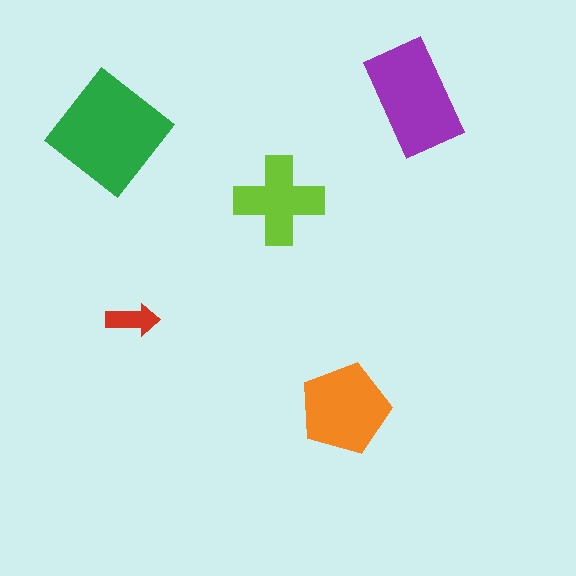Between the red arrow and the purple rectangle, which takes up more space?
The purple rectangle.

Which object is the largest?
The green diamond.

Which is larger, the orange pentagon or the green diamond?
The green diamond.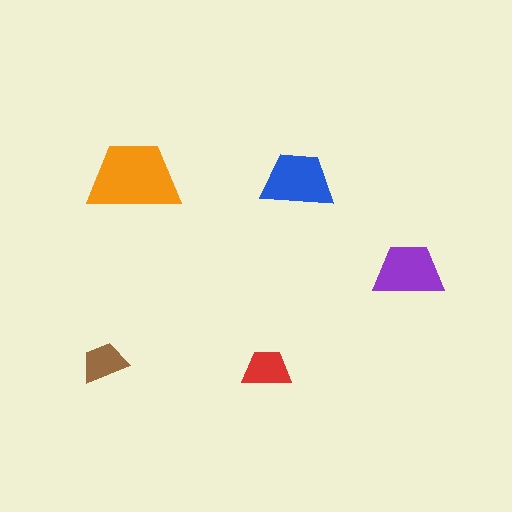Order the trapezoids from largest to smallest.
the orange one, the blue one, the purple one, the red one, the brown one.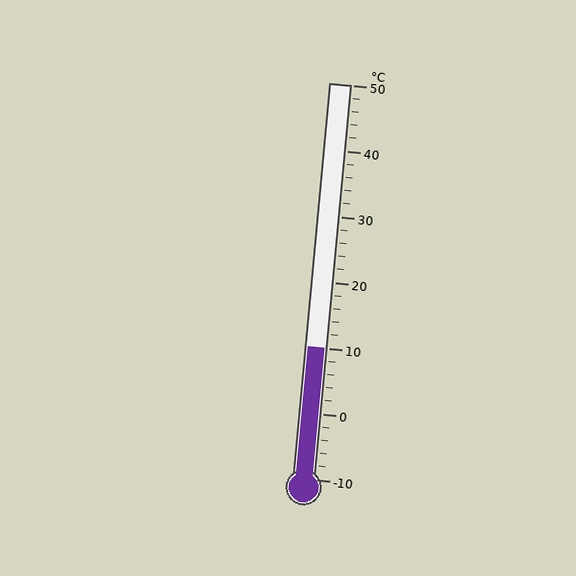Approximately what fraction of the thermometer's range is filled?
The thermometer is filled to approximately 35% of its range.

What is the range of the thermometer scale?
The thermometer scale ranges from -10°C to 50°C.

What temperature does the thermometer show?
The thermometer shows approximately 10°C.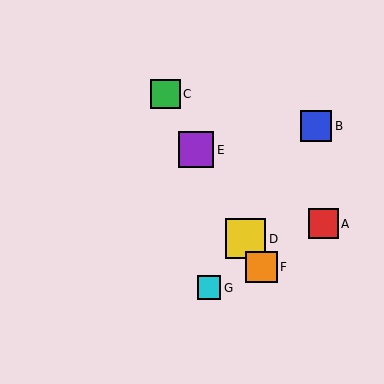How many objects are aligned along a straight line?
4 objects (C, D, E, F) are aligned along a straight line.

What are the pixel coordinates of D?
Object D is at (246, 239).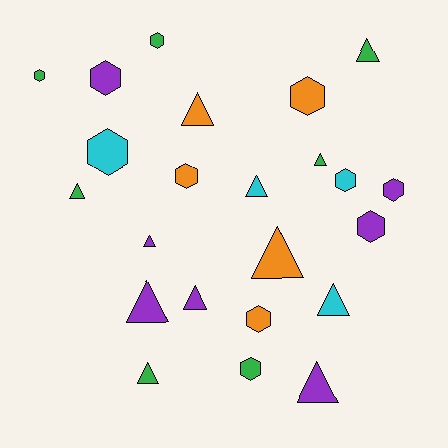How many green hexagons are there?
There are 3 green hexagons.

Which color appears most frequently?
Purple, with 7 objects.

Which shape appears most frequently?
Triangle, with 12 objects.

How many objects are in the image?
There are 23 objects.